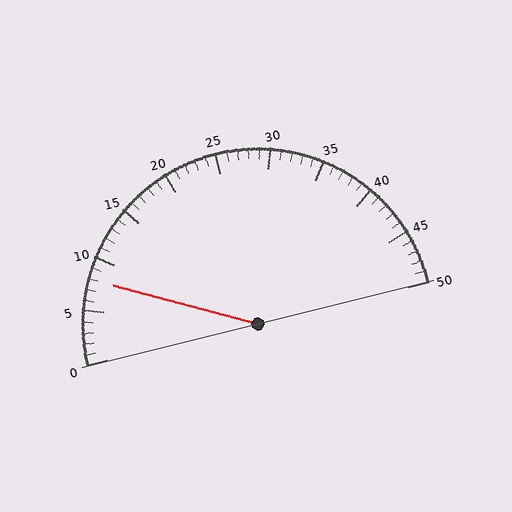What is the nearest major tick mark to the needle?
The nearest major tick mark is 10.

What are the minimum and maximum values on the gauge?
The gauge ranges from 0 to 50.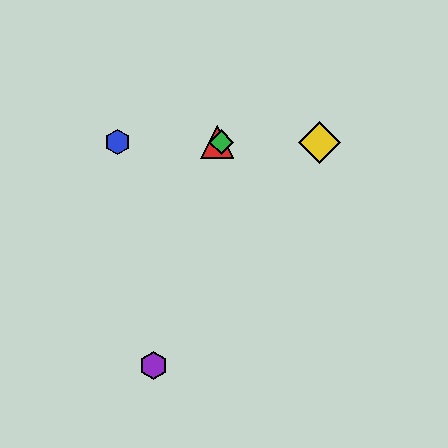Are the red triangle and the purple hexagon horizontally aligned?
No, the red triangle is at y≈142 and the purple hexagon is at y≈365.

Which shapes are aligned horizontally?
The red triangle, the blue hexagon, the green diamond, the yellow diamond are aligned horizontally.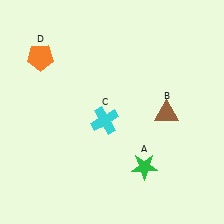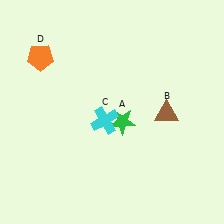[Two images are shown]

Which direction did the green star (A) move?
The green star (A) moved up.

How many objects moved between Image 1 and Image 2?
1 object moved between the two images.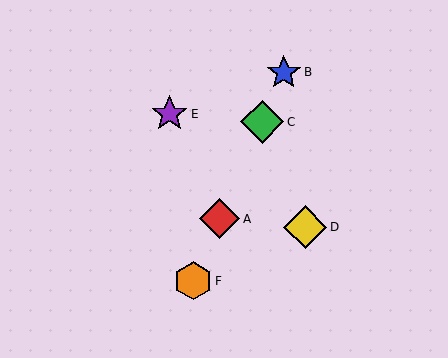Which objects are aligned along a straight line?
Objects A, B, C, F are aligned along a straight line.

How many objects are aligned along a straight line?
4 objects (A, B, C, F) are aligned along a straight line.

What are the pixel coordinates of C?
Object C is at (262, 122).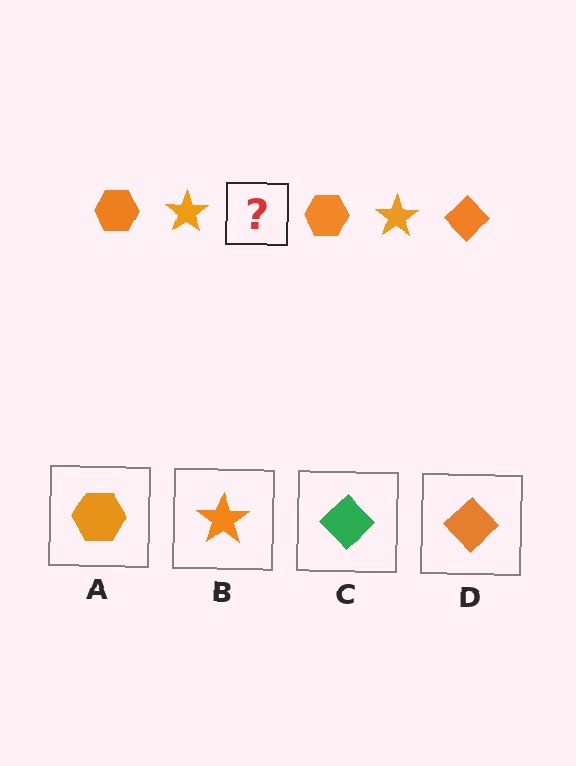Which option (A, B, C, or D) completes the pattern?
D.